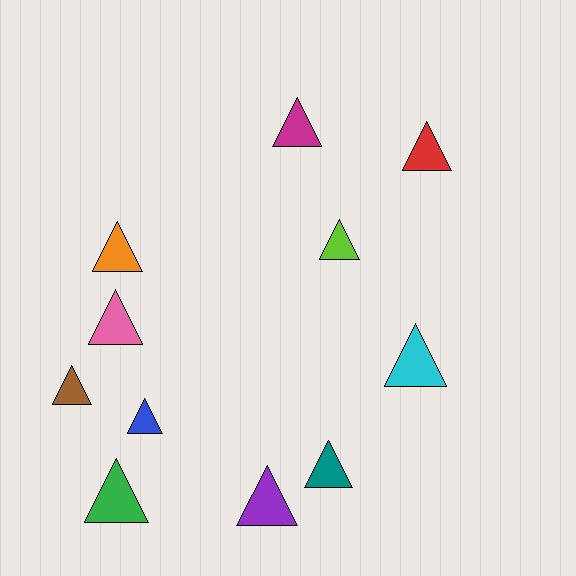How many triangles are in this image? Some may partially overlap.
There are 11 triangles.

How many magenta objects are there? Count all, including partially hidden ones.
There is 1 magenta object.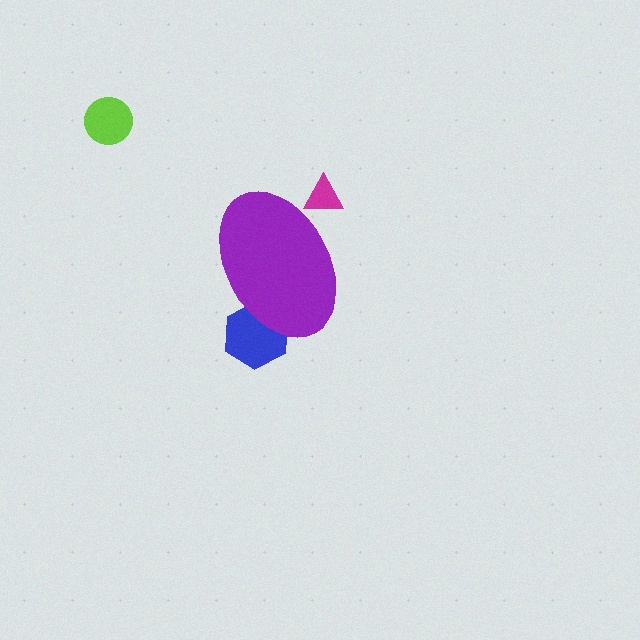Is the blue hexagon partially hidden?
Yes, the blue hexagon is partially hidden behind the purple ellipse.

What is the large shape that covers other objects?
A purple ellipse.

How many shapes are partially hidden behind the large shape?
2 shapes are partially hidden.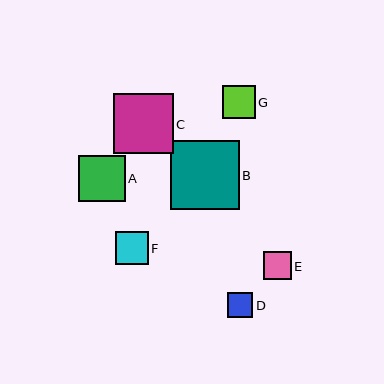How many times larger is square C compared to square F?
Square C is approximately 1.8 times the size of square F.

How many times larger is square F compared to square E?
Square F is approximately 1.2 times the size of square E.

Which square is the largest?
Square B is the largest with a size of approximately 69 pixels.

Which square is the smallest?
Square D is the smallest with a size of approximately 25 pixels.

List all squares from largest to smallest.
From largest to smallest: B, C, A, F, G, E, D.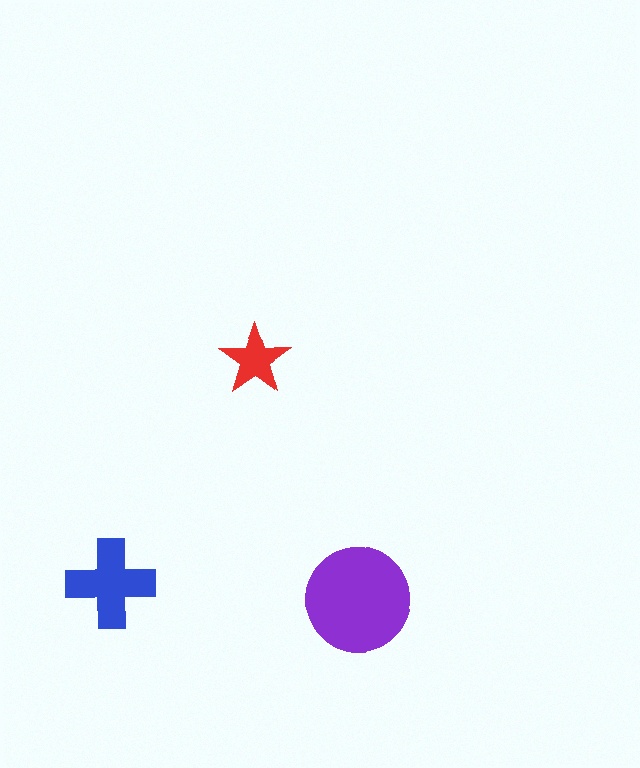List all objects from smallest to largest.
The red star, the blue cross, the purple circle.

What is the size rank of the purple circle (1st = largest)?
1st.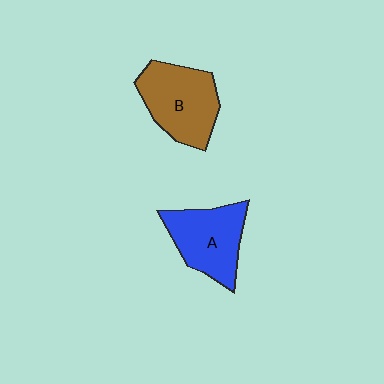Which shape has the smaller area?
Shape A (blue).